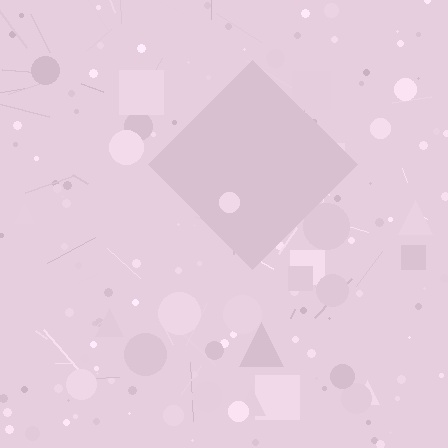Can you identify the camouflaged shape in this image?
The camouflaged shape is a diamond.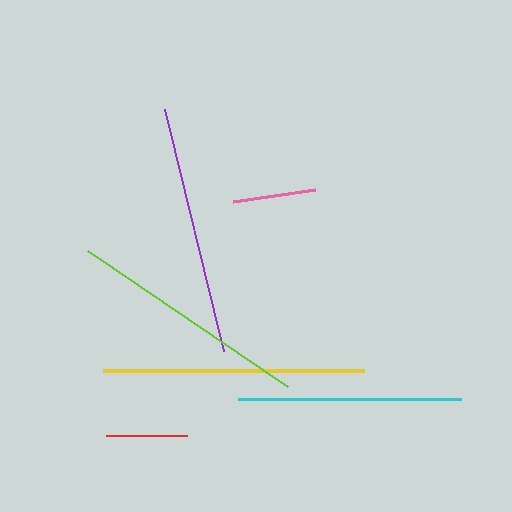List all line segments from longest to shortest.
From longest to shortest: yellow, purple, lime, cyan, pink, red.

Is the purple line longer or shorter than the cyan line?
The purple line is longer than the cyan line.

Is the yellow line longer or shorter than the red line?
The yellow line is longer than the red line.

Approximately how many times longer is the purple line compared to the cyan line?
The purple line is approximately 1.1 times the length of the cyan line.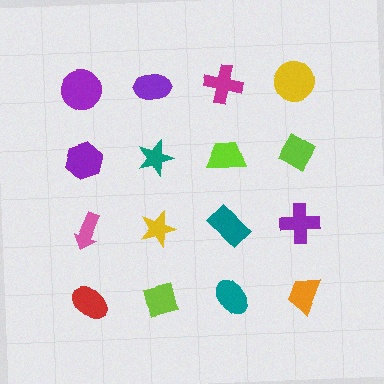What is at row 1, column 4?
A yellow circle.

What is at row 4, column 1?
A red ellipse.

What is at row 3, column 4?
A purple cross.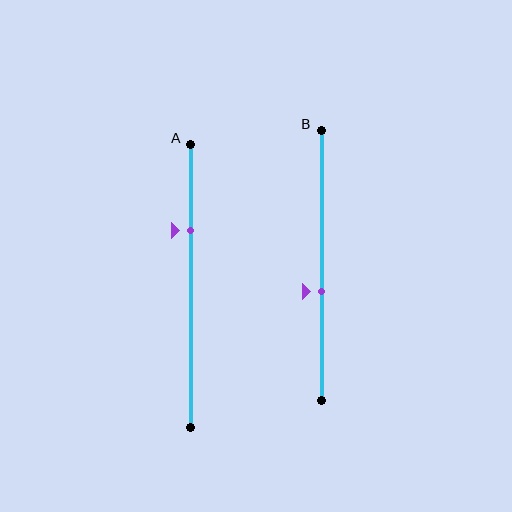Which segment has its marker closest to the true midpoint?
Segment B has its marker closest to the true midpoint.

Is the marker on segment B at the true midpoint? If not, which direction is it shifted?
No, the marker on segment B is shifted downward by about 10% of the segment length.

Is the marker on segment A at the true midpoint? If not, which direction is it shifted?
No, the marker on segment A is shifted upward by about 19% of the segment length.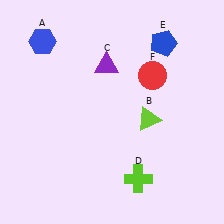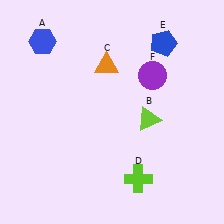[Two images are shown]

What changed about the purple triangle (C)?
In Image 1, C is purple. In Image 2, it changed to orange.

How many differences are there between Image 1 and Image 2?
There are 2 differences between the two images.